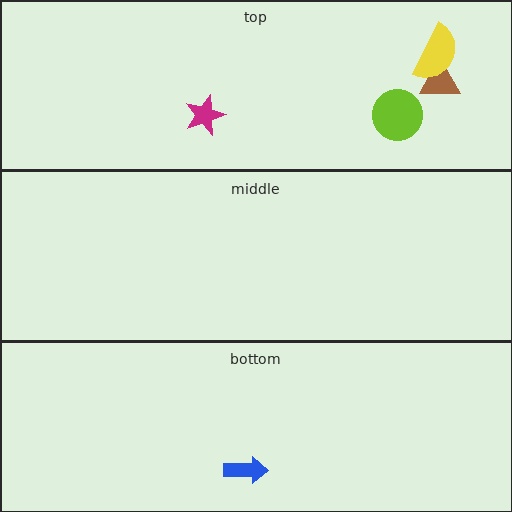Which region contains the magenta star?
The top region.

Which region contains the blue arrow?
The bottom region.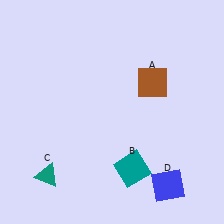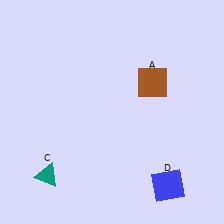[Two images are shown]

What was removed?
The teal square (B) was removed in Image 2.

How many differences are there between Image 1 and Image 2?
There is 1 difference between the two images.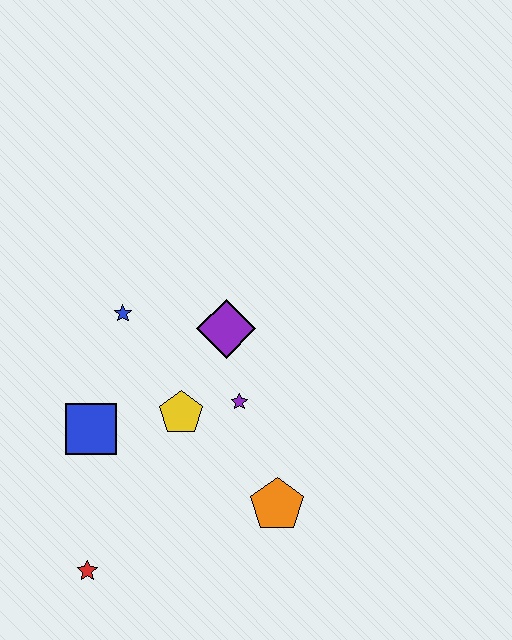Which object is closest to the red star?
The blue square is closest to the red star.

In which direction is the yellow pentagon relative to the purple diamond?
The yellow pentagon is below the purple diamond.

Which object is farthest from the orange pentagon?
The blue star is farthest from the orange pentagon.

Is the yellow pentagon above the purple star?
No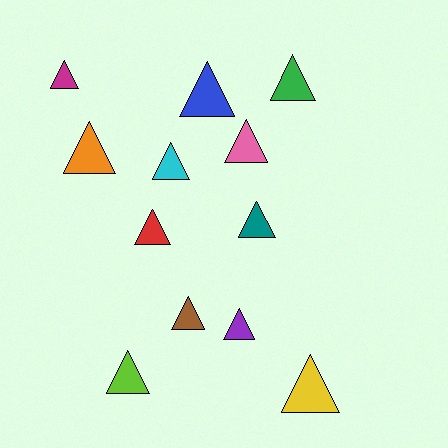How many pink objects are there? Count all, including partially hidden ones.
There is 1 pink object.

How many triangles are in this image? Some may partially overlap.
There are 12 triangles.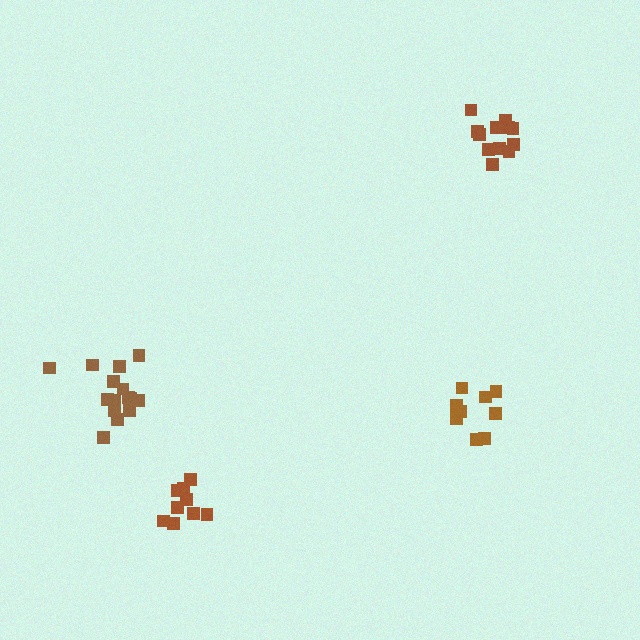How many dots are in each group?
Group 1: 12 dots, Group 2: 9 dots, Group 3: 15 dots, Group 4: 9 dots (45 total).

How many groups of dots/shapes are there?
There are 4 groups.